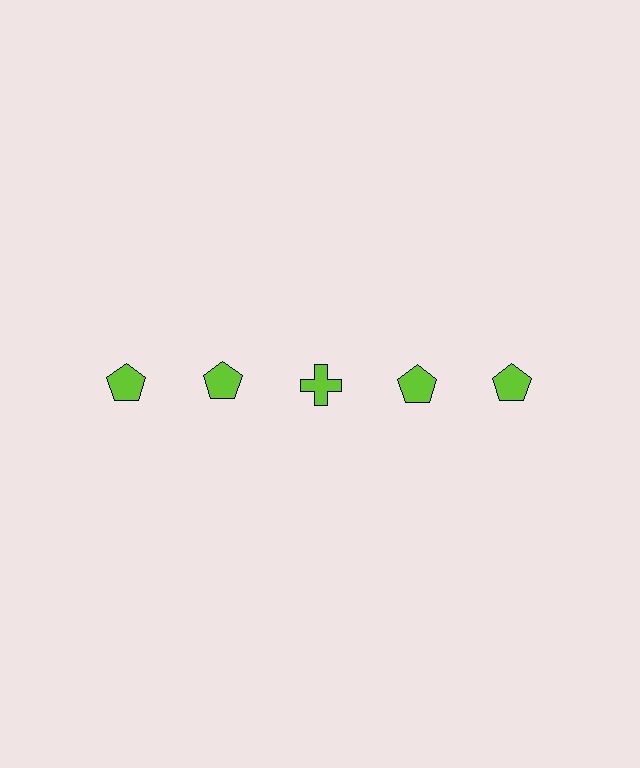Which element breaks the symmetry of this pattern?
The lime cross in the top row, center column breaks the symmetry. All other shapes are lime pentagons.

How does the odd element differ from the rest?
It has a different shape: cross instead of pentagon.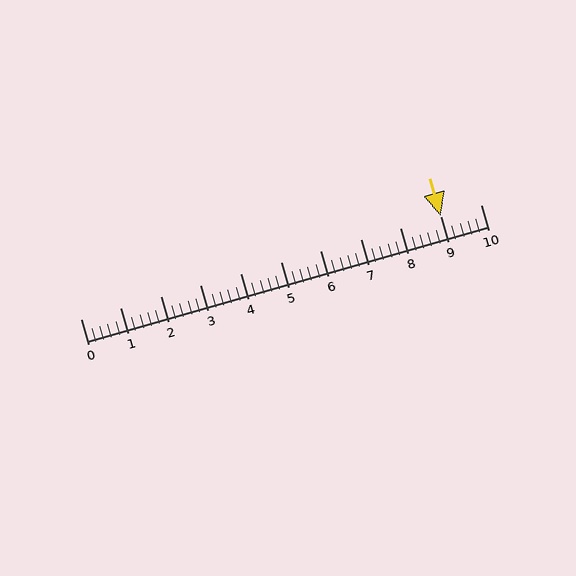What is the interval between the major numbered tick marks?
The major tick marks are spaced 1 units apart.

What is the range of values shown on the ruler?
The ruler shows values from 0 to 10.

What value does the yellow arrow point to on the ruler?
The yellow arrow points to approximately 9.0.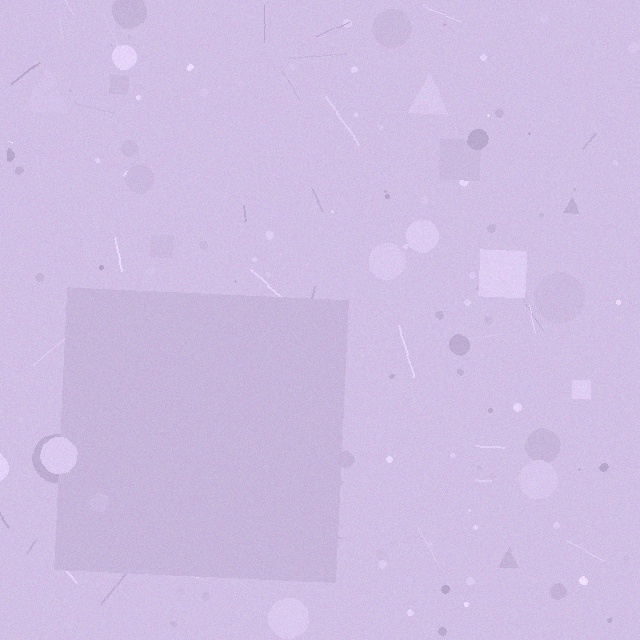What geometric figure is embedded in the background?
A square is embedded in the background.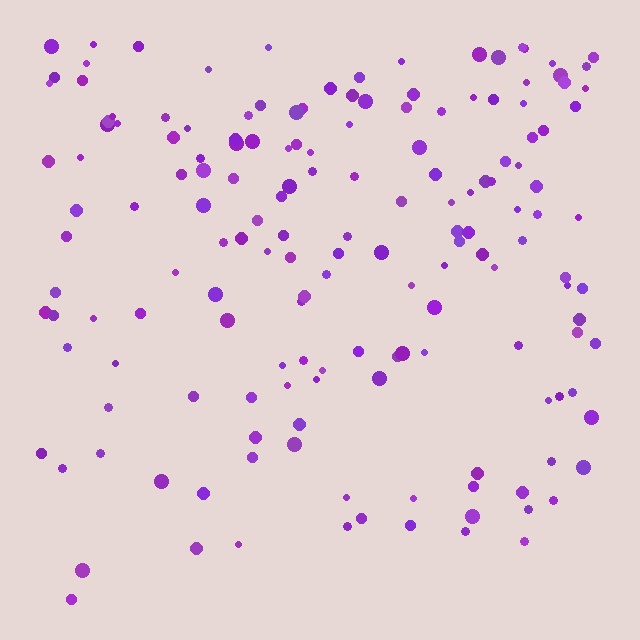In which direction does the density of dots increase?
From bottom to top, with the top side densest.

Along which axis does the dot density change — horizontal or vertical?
Vertical.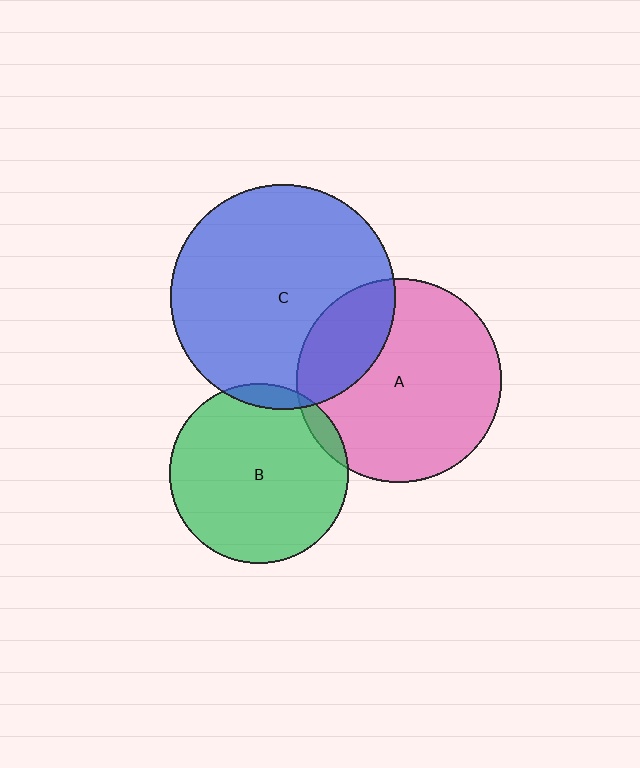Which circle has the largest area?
Circle C (blue).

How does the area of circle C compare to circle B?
Approximately 1.6 times.